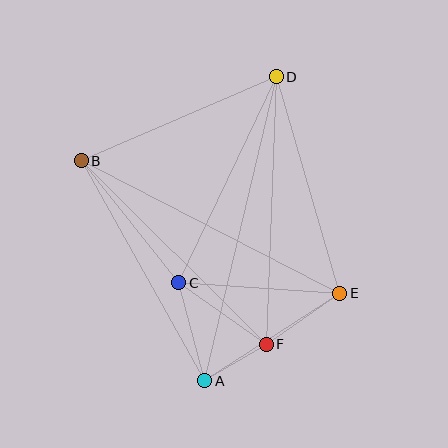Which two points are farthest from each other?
Points A and D are farthest from each other.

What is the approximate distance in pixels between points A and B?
The distance between A and B is approximately 252 pixels.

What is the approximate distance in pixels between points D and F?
The distance between D and F is approximately 268 pixels.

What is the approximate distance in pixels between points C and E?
The distance between C and E is approximately 161 pixels.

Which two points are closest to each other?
Points A and F are closest to each other.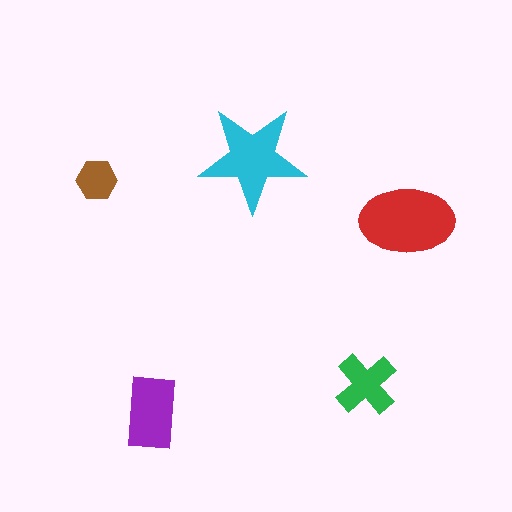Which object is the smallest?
The brown hexagon.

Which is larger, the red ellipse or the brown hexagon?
The red ellipse.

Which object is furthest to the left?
The brown hexagon is leftmost.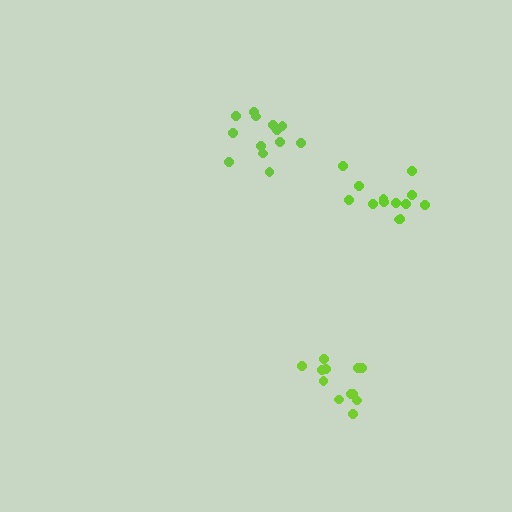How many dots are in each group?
Group 1: 12 dots, Group 2: 13 dots, Group 3: 13 dots (38 total).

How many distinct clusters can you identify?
There are 3 distinct clusters.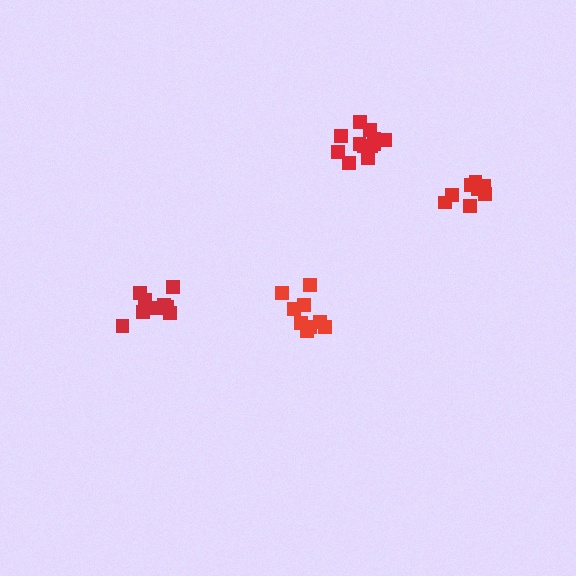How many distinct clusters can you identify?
There are 4 distinct clusters.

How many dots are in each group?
Group 1: 8 dots, Group 2: 9 dots, Group 3: 11 dots, Group 4: 12 dots (40 total).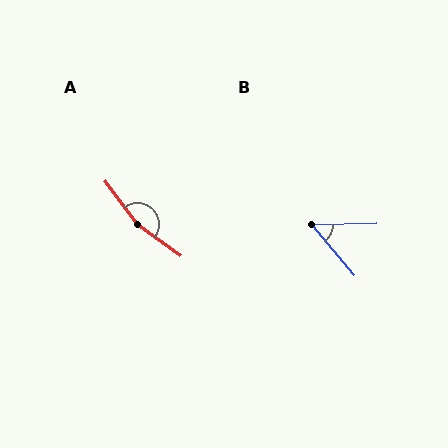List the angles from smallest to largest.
B (51°), A (163°).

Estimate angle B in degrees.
Approximately 51 degrees.